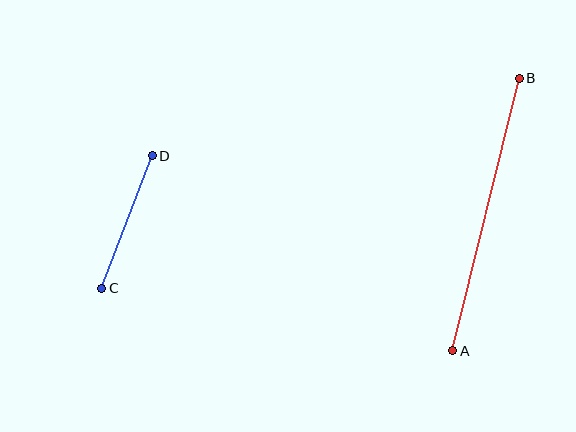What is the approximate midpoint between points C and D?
The midpoint is at approximately (127, 222) pixels.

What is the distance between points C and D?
The distance is approximately 142 pixels.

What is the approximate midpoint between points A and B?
The midpoint is at approximately (486, 215) pixels.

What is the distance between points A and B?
The distance is approximately 281 pixels.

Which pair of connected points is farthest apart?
Points A and B are farthest apart.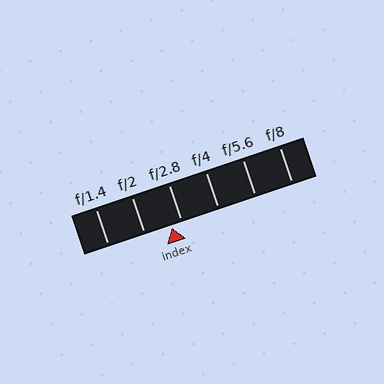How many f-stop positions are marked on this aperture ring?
There are 6 f-stop positions marked.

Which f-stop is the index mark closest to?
The index mark is closest to f/2.8.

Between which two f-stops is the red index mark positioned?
The index mark is between f/2 and f/2.8.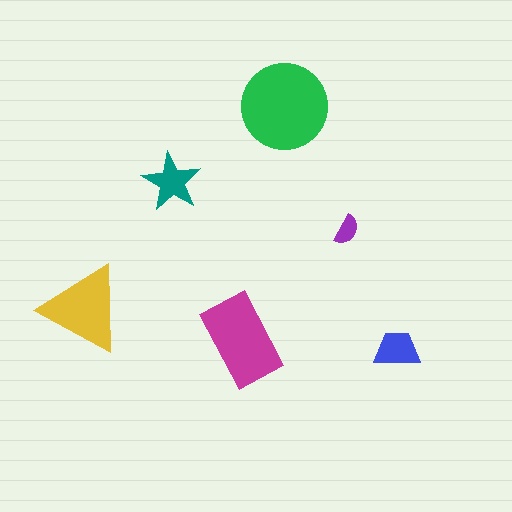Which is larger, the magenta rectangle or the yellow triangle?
The magenta rectangle.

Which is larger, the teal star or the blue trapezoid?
The teal star.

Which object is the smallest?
The purple semicircle.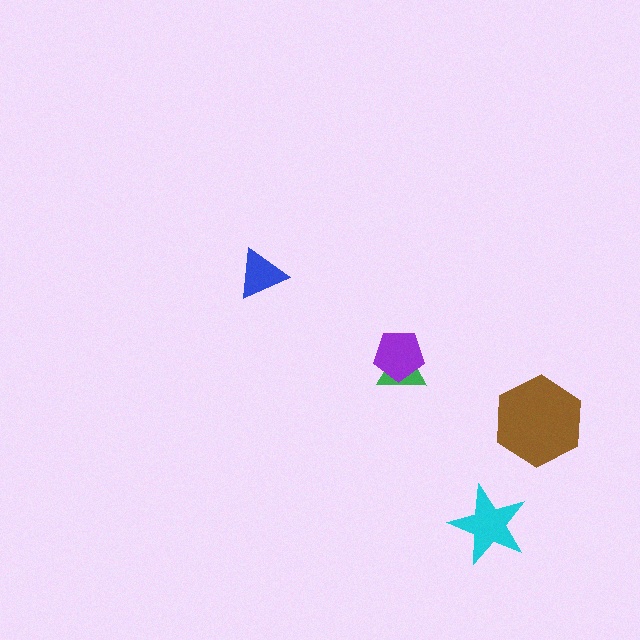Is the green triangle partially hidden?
Yes, it is partially covered by another shape.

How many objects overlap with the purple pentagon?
1 object overlaps with the purple pentagon.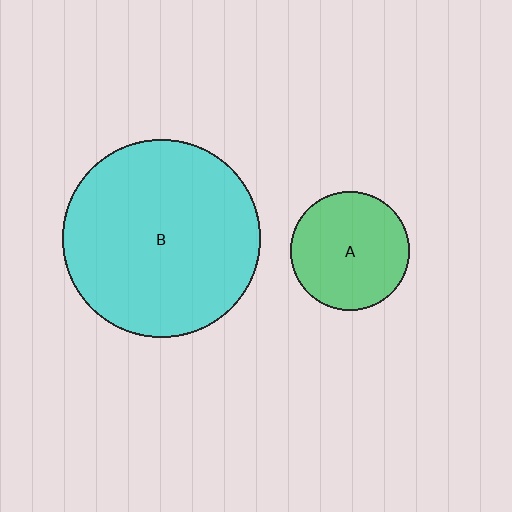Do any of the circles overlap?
No, none of the circles overlap.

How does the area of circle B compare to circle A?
Approximately 2.8 times.